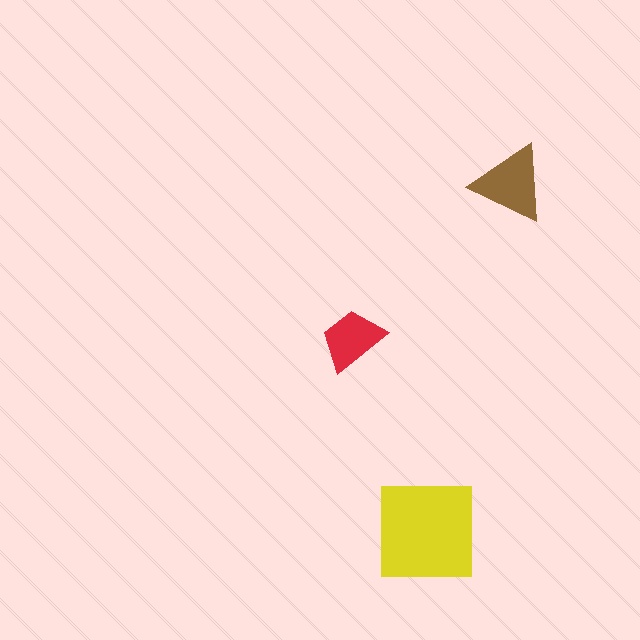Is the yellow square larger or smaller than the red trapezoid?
Larger.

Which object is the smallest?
The red trapezoid.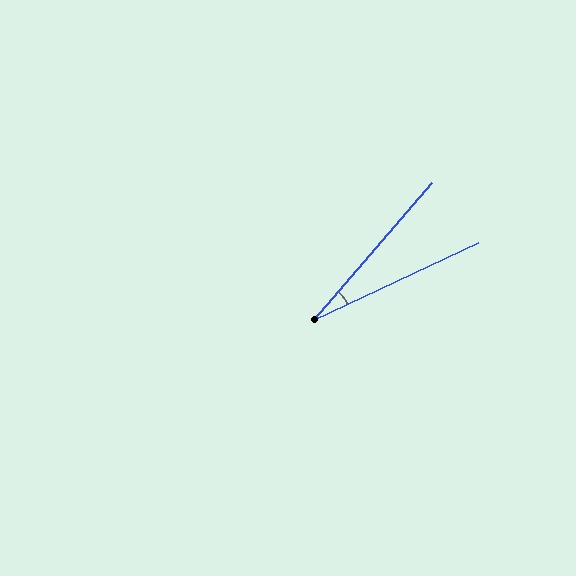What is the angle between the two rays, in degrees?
Approximately 24 degrees.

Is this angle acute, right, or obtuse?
It is acute.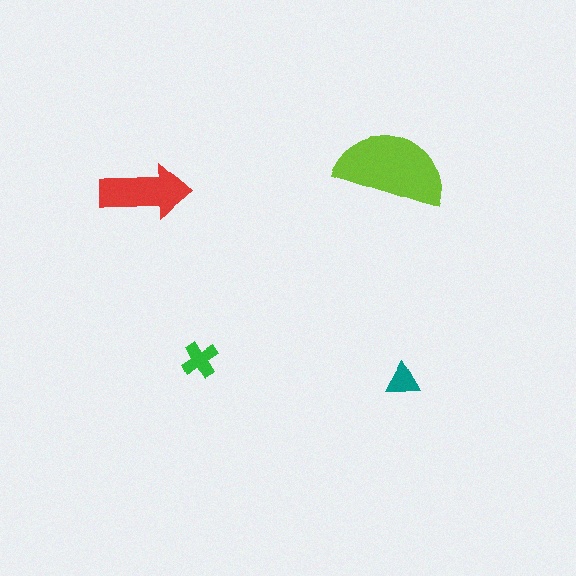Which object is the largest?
The lime semicircle.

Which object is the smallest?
The teal triangle.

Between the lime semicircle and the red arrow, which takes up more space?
The lime semicircle.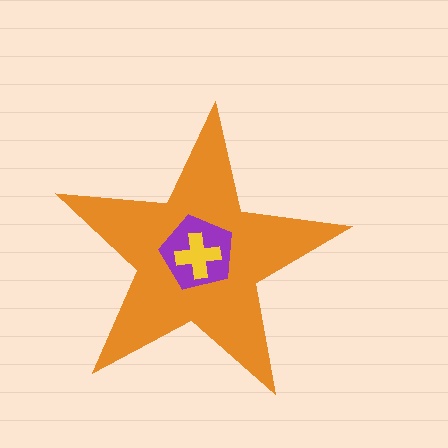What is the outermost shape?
The orange star.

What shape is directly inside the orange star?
The purple pentagon.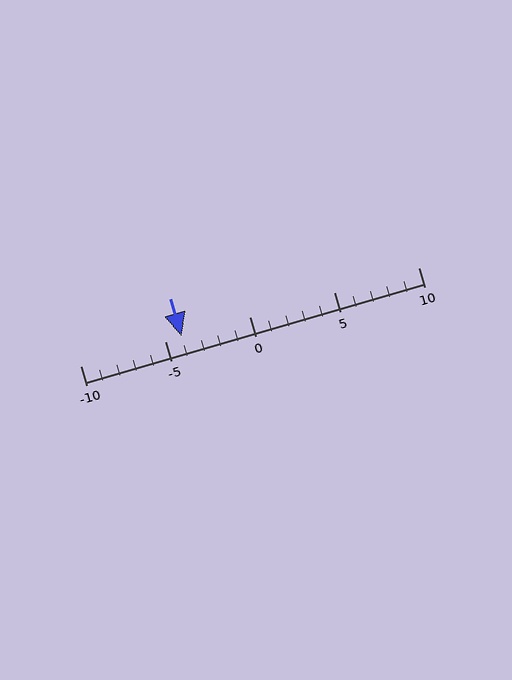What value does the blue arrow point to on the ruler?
The blue arrow points to approximately -4.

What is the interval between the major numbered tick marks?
The major tick marks are spaced 5 units apart.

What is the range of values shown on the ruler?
The ruler shows values from -10 to 10.